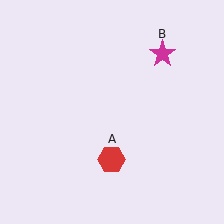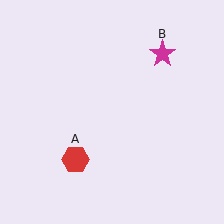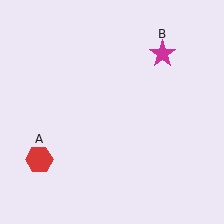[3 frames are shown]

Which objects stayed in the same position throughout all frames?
Magenta star (object B) remained stationary.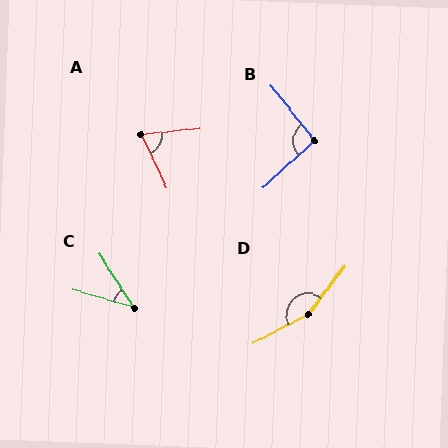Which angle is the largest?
D, at approximately 154 degrees.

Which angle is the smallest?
C, at approximately 41 degrees.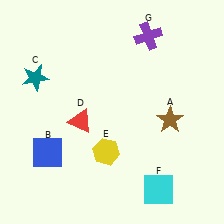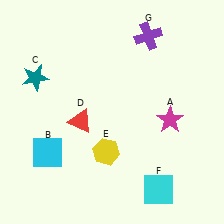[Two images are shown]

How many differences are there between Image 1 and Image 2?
There are 2 differences between the two images.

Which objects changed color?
A changed from brown to magenta. B changed from blue to cyan.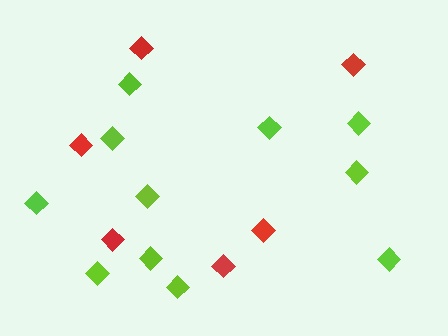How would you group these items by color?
There are 2 groups: one group of lime diamonds (11) and one group of red diamonds (6).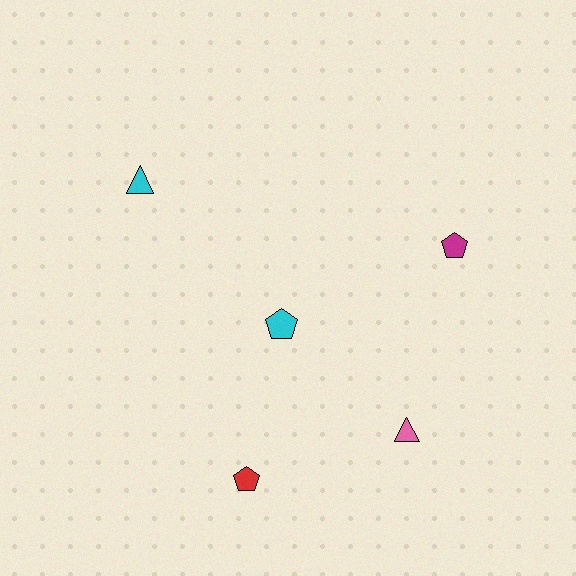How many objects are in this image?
There are 5 objects.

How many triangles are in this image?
There are 2 triangles.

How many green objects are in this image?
There are no green objects.